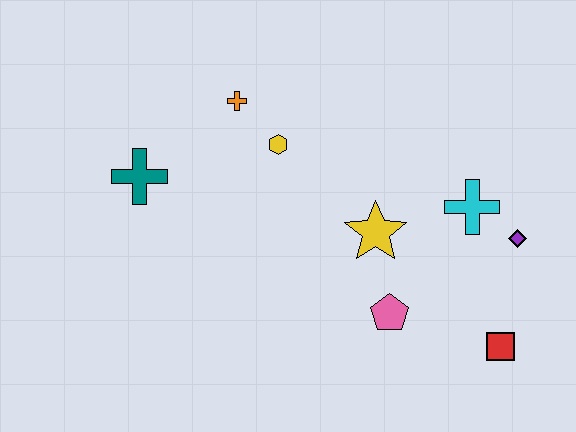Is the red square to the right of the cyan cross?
Yes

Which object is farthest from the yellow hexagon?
The red square is farthest from the yellow hexagon.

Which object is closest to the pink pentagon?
The yellow star is closest to the pink pentagon.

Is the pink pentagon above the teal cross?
No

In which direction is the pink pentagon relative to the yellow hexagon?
The pink pentagon is below the yellow hexagon.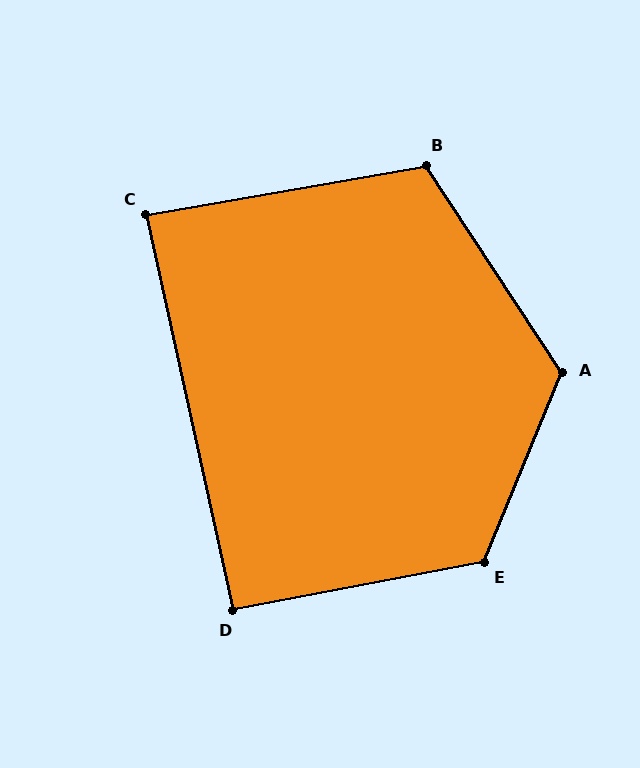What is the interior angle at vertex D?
Approximately 92 degrees (approximately right).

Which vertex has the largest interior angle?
A, at approximately 124 degrees.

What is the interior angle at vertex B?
Approximately 113 degrees (obtuse).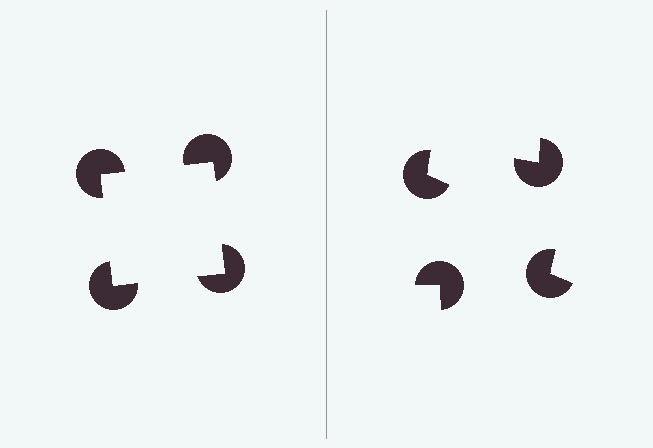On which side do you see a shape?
An illusory square appears on the left side. On the right side the wedge cuts are rotated, so no coherent shape forms.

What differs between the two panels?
The pac-man discs are positioned identically on both sides; only the wedge orientations differ. On the left they align to a square; on the right they are misaligned.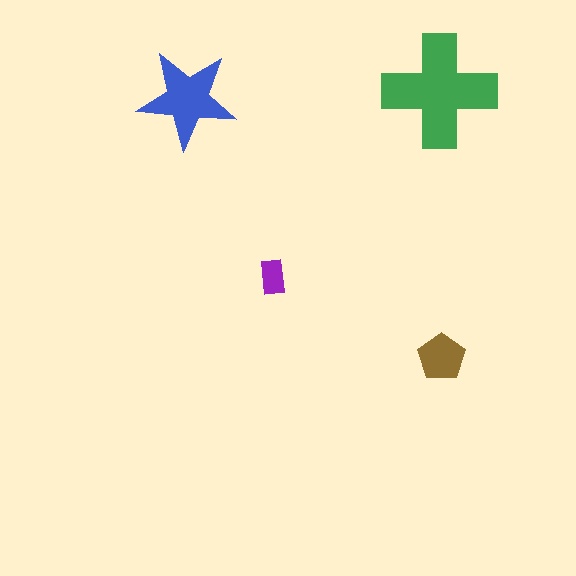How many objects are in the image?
There are 4 objects in the image.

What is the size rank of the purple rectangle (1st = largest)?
4th.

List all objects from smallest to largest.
The purple rectangle, the brown pentagon, the blue star, the green cross.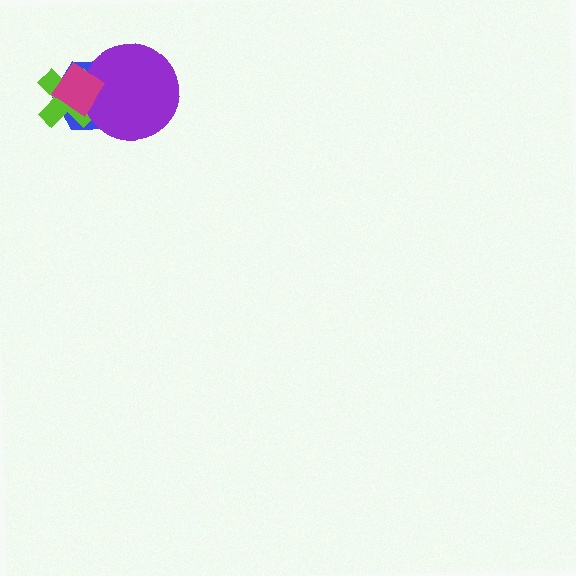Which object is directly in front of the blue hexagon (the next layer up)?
The lime cross is directly in front of the blue hexagon.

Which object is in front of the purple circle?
The magenta diamond is in front of the purple circle.